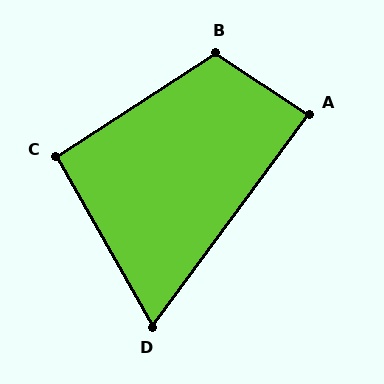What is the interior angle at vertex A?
Approximately 87 degrees (approximately right).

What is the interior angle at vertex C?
Approximately 93 degrees (approximately right).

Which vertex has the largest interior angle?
B, at approximately 114 degrees.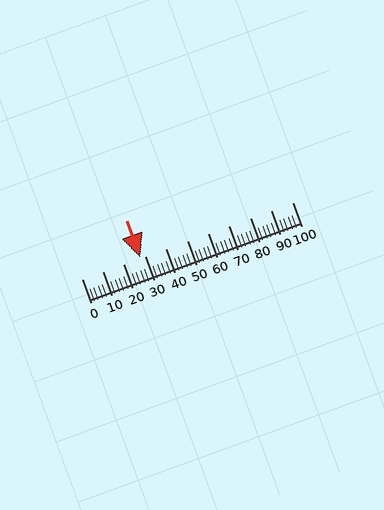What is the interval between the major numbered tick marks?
The major tick marks are spaced 10 units apart.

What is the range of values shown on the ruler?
The ruler shows values from 0 to 100.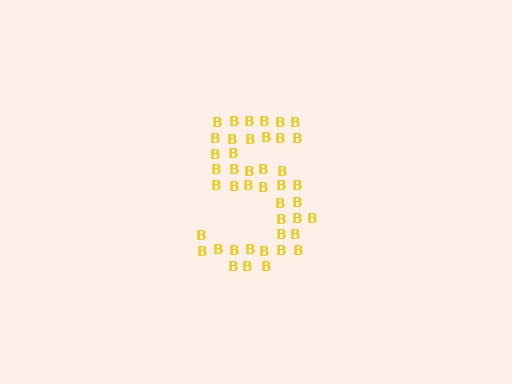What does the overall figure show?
The overall figure shows the digit 5.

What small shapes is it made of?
It is made of small letter B's.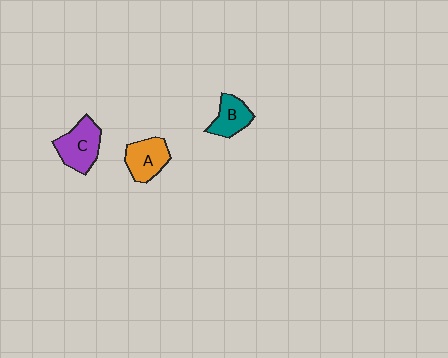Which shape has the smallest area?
Shape B (teal).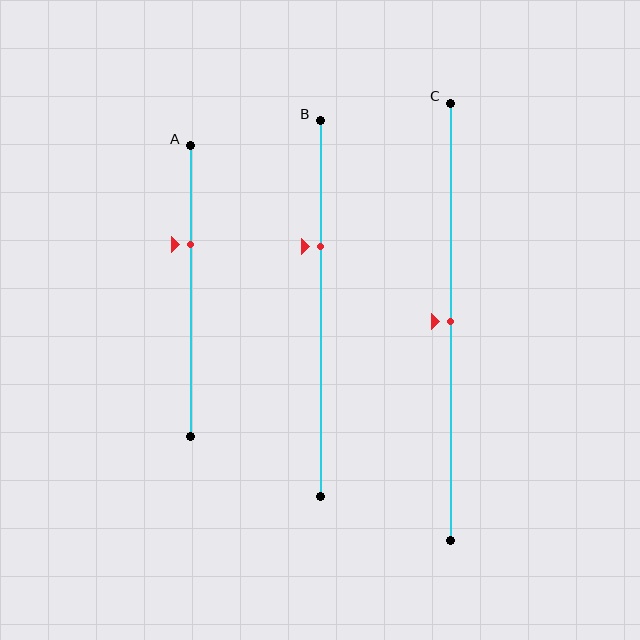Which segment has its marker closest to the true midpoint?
Segment C has its marker closest to the true midpoint.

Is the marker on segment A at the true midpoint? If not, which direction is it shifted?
No, the marker on segment A is shifted upward by about 16% of the segment length.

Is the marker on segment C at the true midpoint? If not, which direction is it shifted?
Yes, the marker on segment C is at the true midpoint.